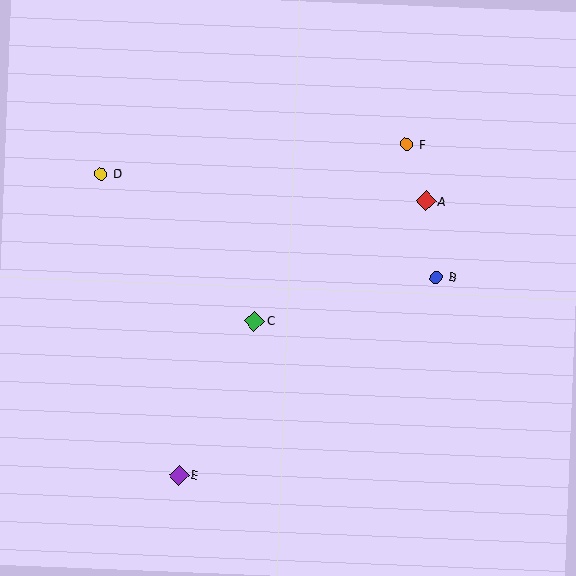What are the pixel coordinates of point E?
Point E is at (179, 475).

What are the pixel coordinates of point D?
Point D is at (101, 174).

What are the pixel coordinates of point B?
Point B is at (436, 277).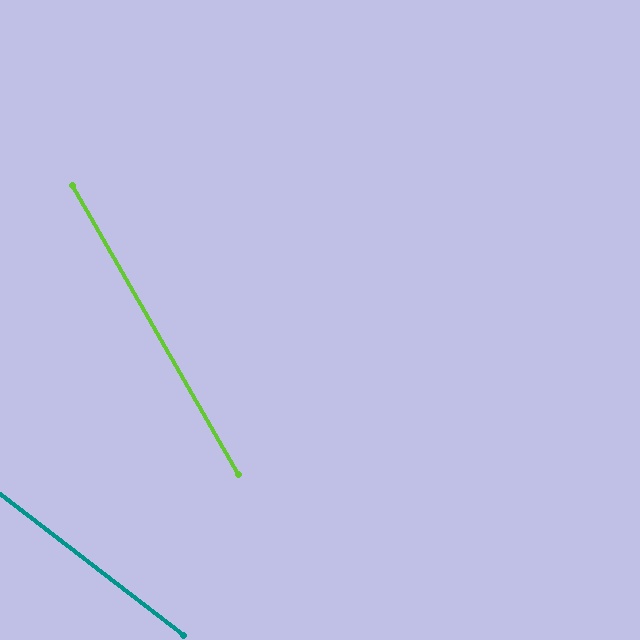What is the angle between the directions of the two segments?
Approximately 23 degrees.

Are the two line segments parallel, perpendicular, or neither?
Neither parallel nor perpendicular — they differ by about 23°.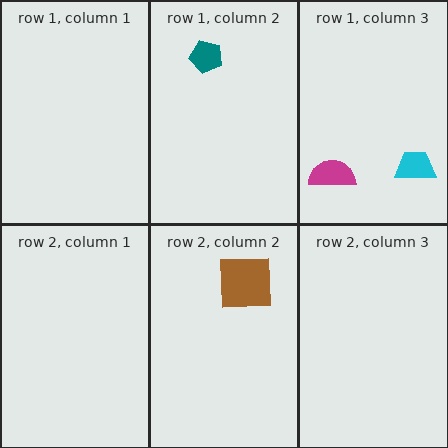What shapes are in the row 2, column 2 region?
The brown square.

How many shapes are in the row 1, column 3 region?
2.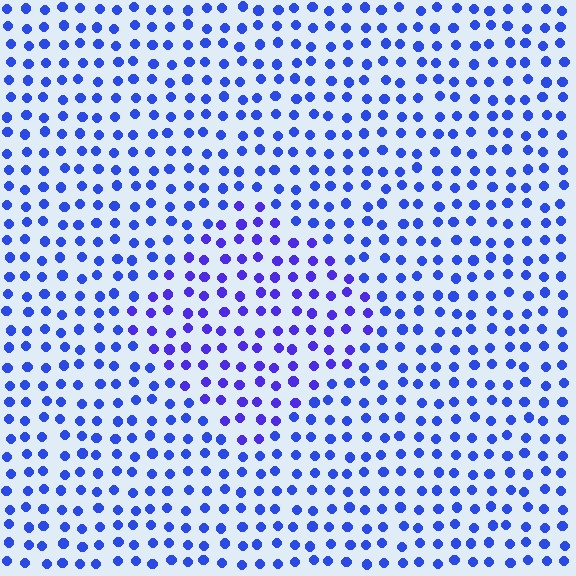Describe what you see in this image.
The image is filled with small blue elements in a uniform arrangement. A diamond-shaped region is visible where the elements are tinted to a slightly different hue, forming a subtle color boundary.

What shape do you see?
I see a diamond.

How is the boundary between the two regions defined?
The boundary is defined purely by a slight shift in hue (about 21 degrees). Spacing, size, and orientation are identical on both sides.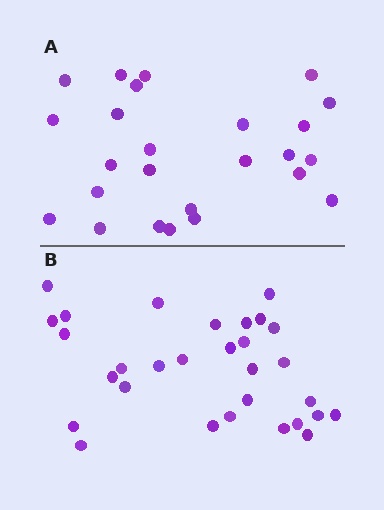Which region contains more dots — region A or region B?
Region B (the bottom region) has more dots.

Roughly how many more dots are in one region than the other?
Region B has about 5 more dots than region A.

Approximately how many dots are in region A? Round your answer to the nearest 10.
About 20 dots. (The exact count is 25, which rounds to 20.)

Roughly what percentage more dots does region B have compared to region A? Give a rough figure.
About 20% more.